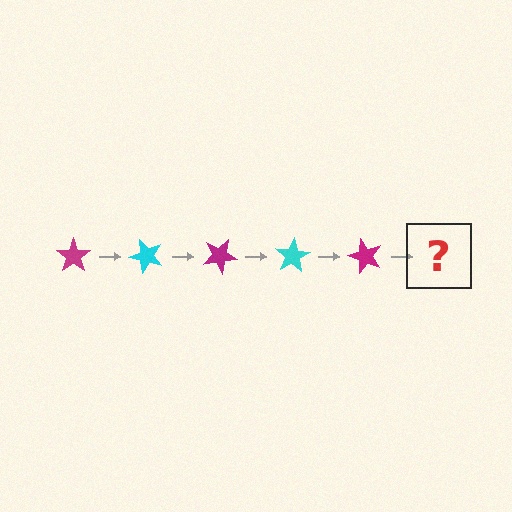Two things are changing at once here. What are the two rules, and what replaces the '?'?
The two rules are that it rotates 50 degrees each step and the color cycles through magenta and cyan. The '?' should be a cyan star, rotated 250 degrees from the start.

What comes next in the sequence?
The next element should be a cyan star, rotated 250 degrees from the start.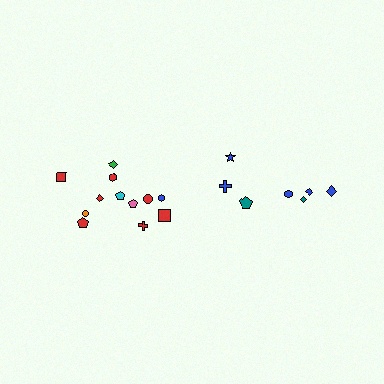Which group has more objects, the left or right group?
The left group.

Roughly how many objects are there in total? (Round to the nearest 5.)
Roughly 20 objects in total.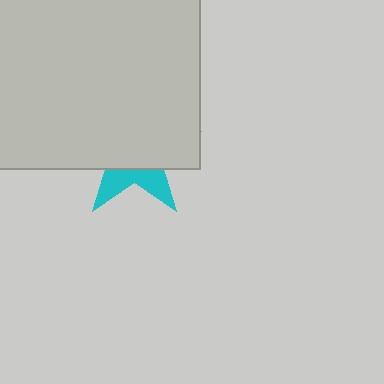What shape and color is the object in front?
The object in front is a light gray rectangle.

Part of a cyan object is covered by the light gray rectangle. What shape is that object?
It is a star.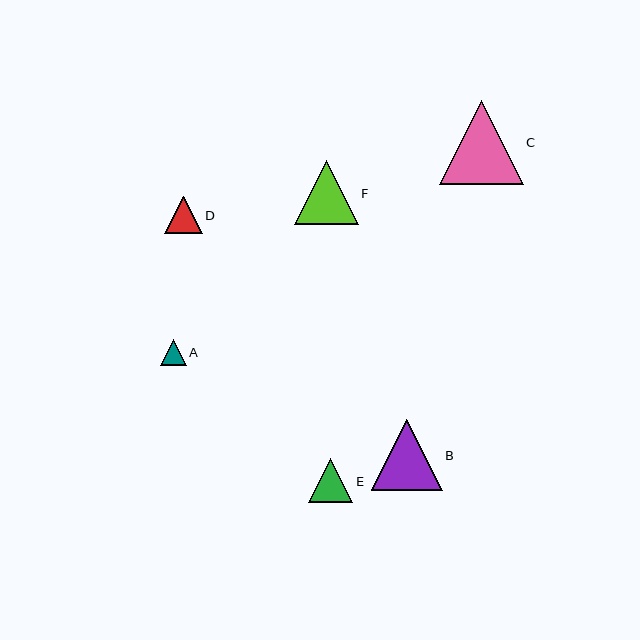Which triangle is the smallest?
Triangle A is the smallest with a size of approximately 26 pixels.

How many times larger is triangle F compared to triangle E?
Triangle F is approximately 1.4 times the size of triangle E.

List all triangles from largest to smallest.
From largest to smallest: C, B, F, E, D, A.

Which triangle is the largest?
Triangle C is the largest with a size of approximately 84 pixels.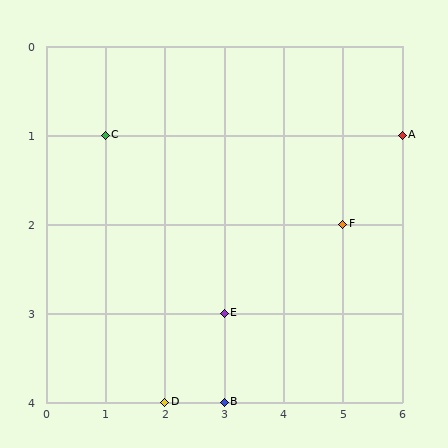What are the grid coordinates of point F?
Point F is at grid coordinates (5, 2).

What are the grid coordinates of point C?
Point C is at grid coordinates (1, 1).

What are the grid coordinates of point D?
Point D is at grid coordinates (2, 4).